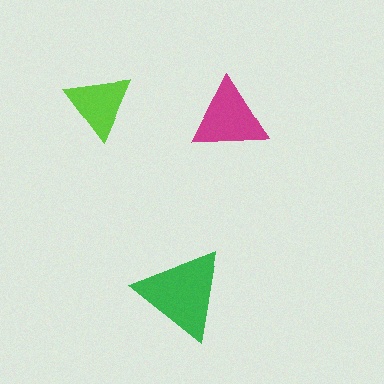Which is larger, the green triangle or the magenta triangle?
The green one.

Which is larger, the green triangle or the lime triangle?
The green one.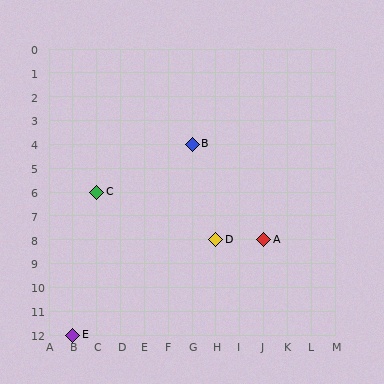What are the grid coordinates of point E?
Point E is at grid coordinates (B, 12).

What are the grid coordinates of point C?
Point C is at grid coordinates (C, 6).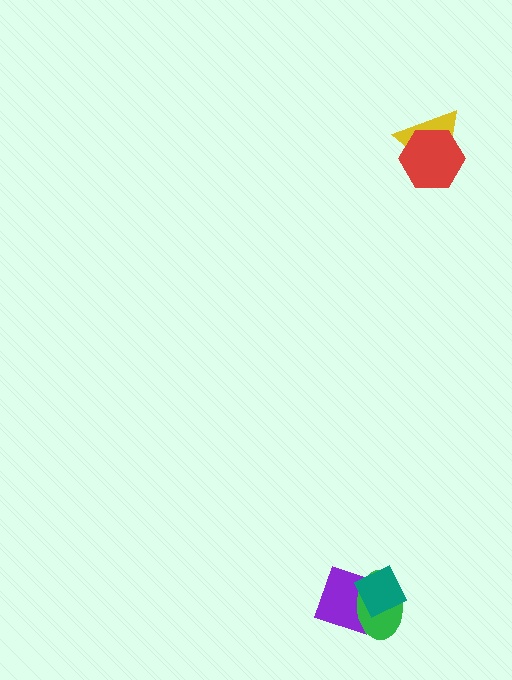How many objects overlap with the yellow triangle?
1 object overlaps with the yellow triangle.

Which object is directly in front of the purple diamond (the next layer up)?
The green ellipse is directly in front of the purple diamond.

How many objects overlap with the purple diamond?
2 objects overlap with the purple diamond.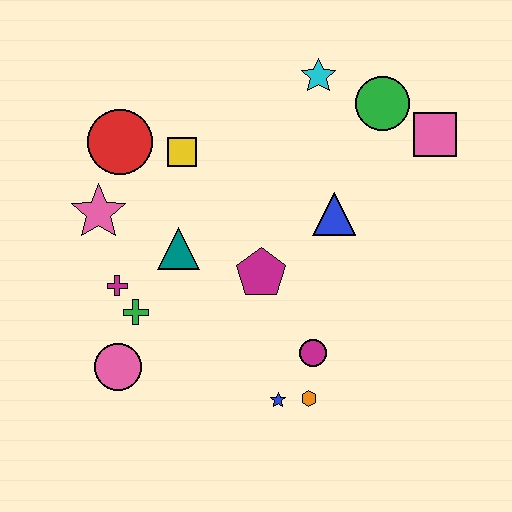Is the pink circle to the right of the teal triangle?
No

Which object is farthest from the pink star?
The pink square is farthest from the pink star.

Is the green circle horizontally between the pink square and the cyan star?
Yes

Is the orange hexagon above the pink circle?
No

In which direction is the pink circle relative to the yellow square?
The pink circle is below the yellow square.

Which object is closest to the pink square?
The green circle is closest to the pink square.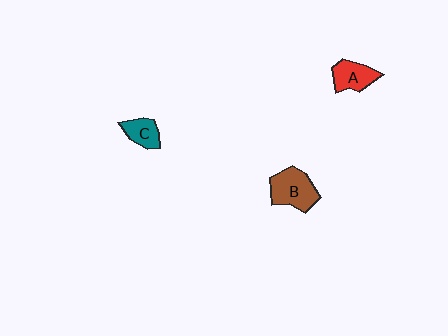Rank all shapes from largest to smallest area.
From largest to smallest: B (brown), A (red), C (teal).